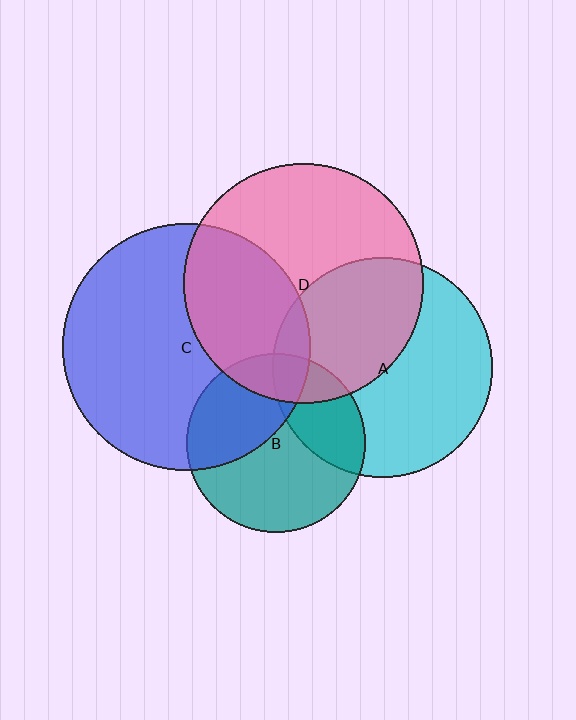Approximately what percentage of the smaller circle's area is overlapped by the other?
Approximately 40%.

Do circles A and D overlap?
Yes.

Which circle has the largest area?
Circle C (blue).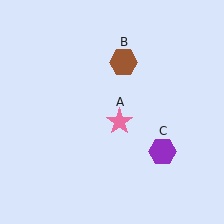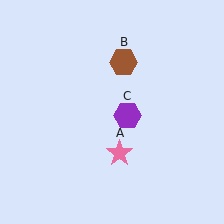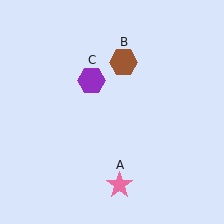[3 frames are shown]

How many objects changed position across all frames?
2 objects changed position: pink star (object A), purple hexagon (object C).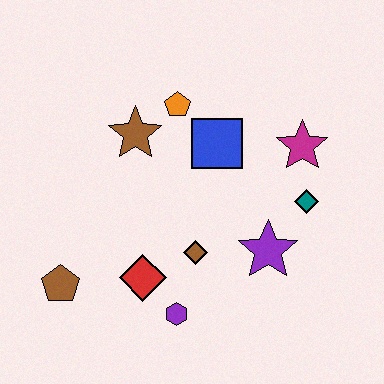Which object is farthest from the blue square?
The brown pentagon is farthest from the blue square.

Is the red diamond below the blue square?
Yes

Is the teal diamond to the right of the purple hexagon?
Yes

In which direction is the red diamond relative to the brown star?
The red diamond is below the brown star.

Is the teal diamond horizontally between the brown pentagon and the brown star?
No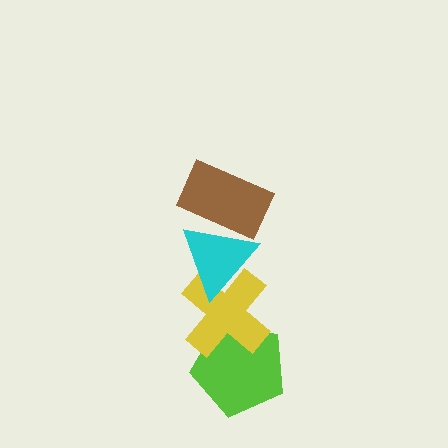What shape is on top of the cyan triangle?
The brown rectangle is on top of the cyan triangle.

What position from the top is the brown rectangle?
The brown rectangle is 1st from the top.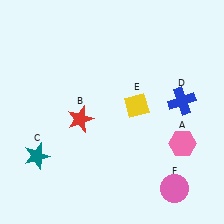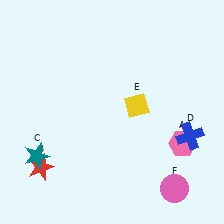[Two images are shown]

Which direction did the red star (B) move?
The red star (B) moved down.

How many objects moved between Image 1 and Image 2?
2 objects moved between the two images.